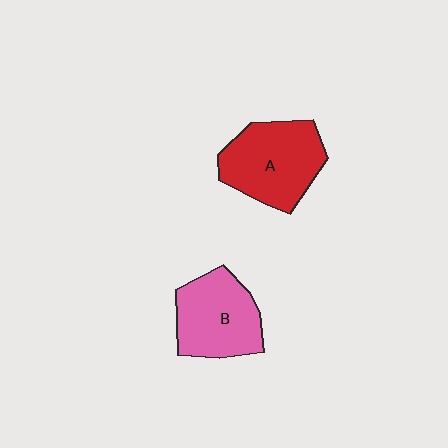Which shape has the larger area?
Shape A (red).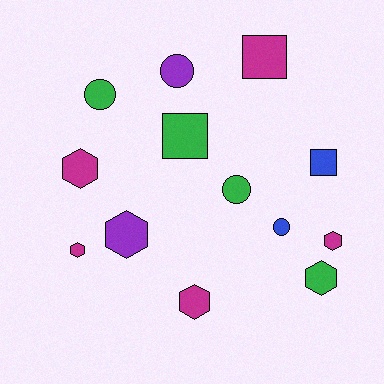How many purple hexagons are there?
There is 1 purple hexagon.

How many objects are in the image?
There are 13 objects.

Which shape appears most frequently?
Hexagon, with 6 objects.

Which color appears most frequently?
Magenta, with 5 objects.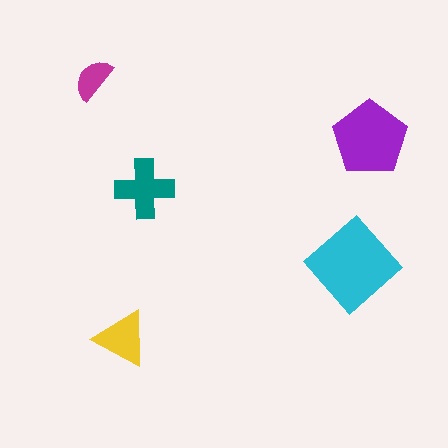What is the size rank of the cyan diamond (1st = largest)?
1st.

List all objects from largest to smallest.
The cyan diamond, the purple pentagon, the teal cross, the yellow triangle, the magenta semicircle.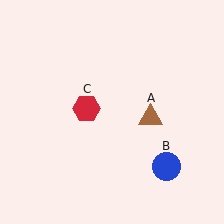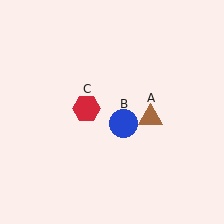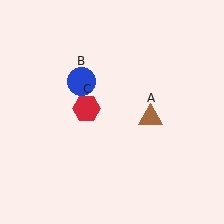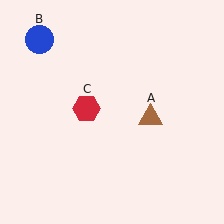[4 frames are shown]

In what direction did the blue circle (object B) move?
The blue circle (object B) moved up and to the left.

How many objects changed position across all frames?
1 object changed position: blue circle (object B).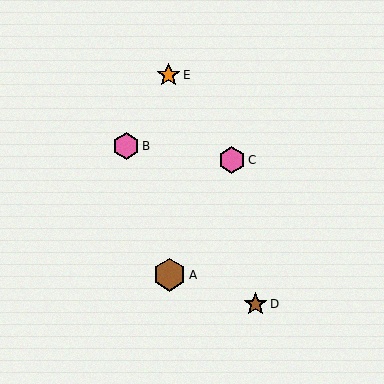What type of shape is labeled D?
Shape D is a brown star.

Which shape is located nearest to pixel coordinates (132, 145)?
The pink hexagon (labeled B) at (126, 146) is nearest to that location.